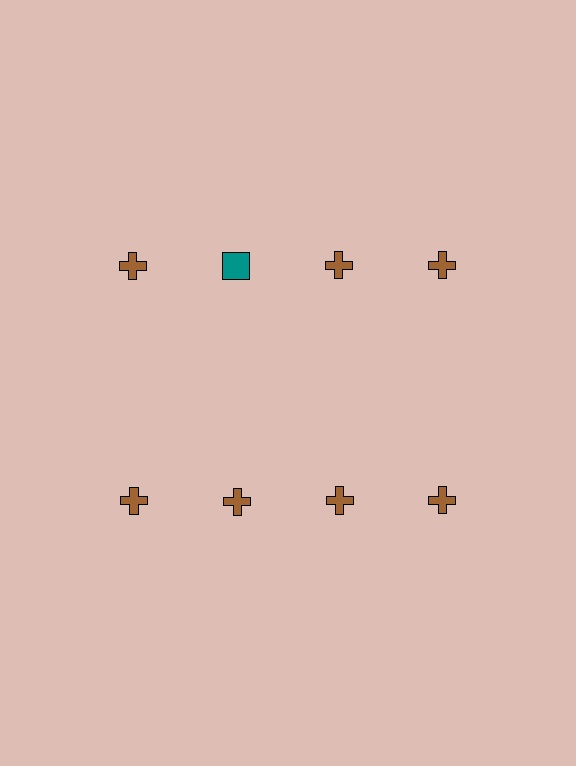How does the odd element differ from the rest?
It differs in both color (teal instead of brown) and shape (square instead of cross).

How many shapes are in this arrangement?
There are 8 shapes arranged in a grid pattern.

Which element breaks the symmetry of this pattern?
The teal square in the top row, second from left column breaks the symmetry. All other shapes are brown crosses.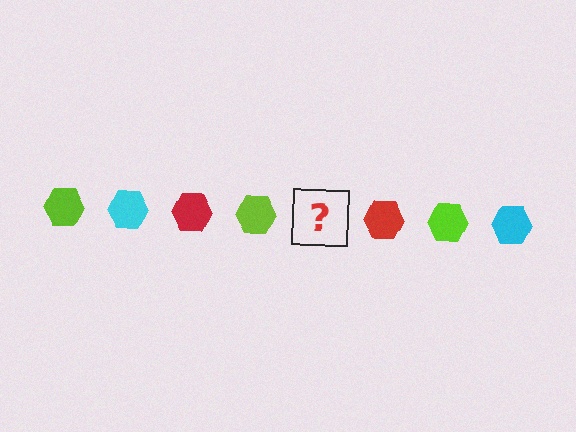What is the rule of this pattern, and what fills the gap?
The rule is that the pattern cycles through lime, cyan, red hexagons. The gap should be filled with a cyan hexagon.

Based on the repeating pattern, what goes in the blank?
The blank should be a cyan hexagon.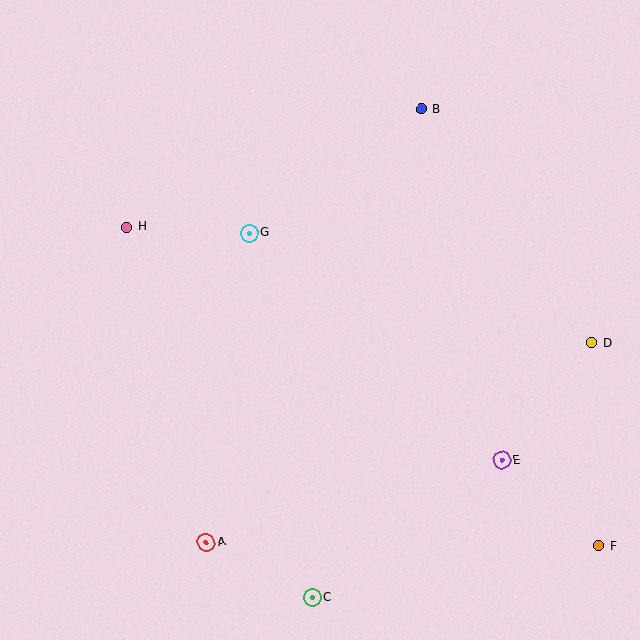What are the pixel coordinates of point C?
Point C is at (312, 598).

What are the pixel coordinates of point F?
Point F is at (598, 546).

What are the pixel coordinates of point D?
Point D is at (592, 343).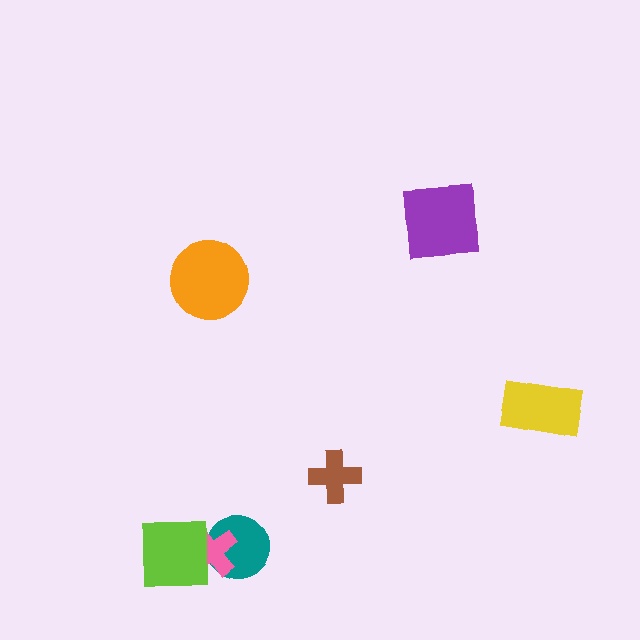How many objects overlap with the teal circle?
1 object overlaps with the teal circle.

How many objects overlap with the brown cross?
0 objects overlap with the brown cross.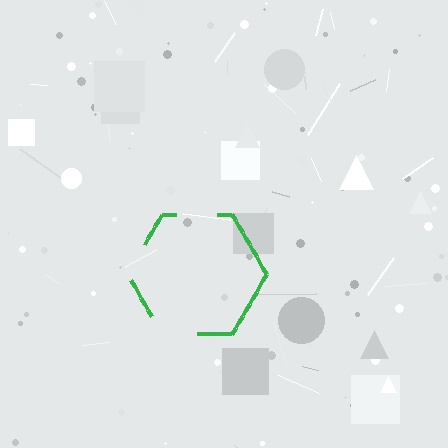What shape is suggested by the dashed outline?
The dashed outline suggests a hexagon.